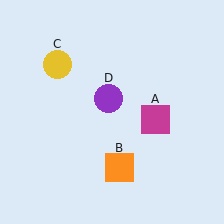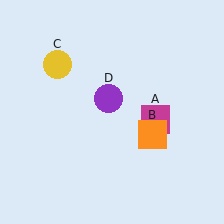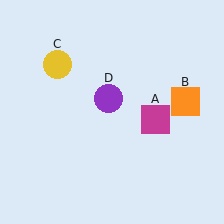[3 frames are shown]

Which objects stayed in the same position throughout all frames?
Magenta square (object A) and yellow circle (object C) and purple circle (object D) remained stationary.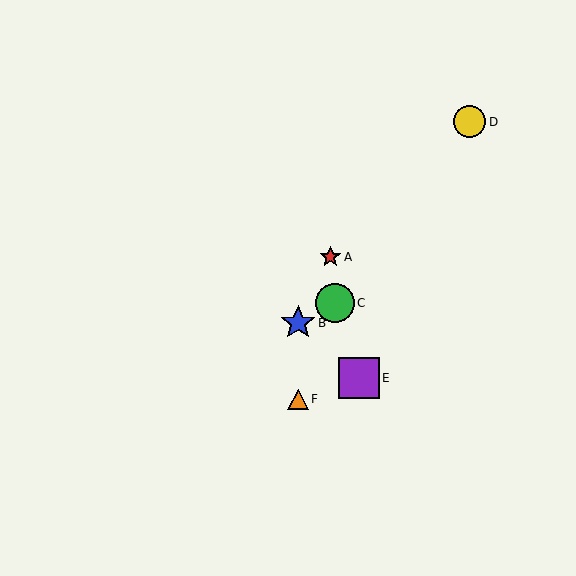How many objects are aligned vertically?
2 objects (B, F) are aligned vertically.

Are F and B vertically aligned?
Yes, both are at x≈298.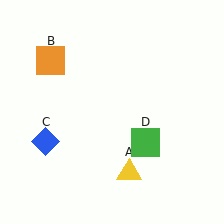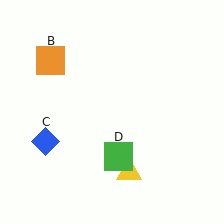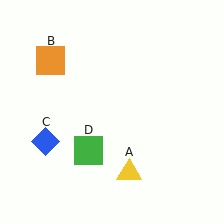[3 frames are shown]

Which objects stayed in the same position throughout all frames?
Yellow triangle (object A) and orange square (object B) and blue diamond (object C) remained stationary.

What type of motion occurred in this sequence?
The green square (object D) rotated clockwise around the center of the scene.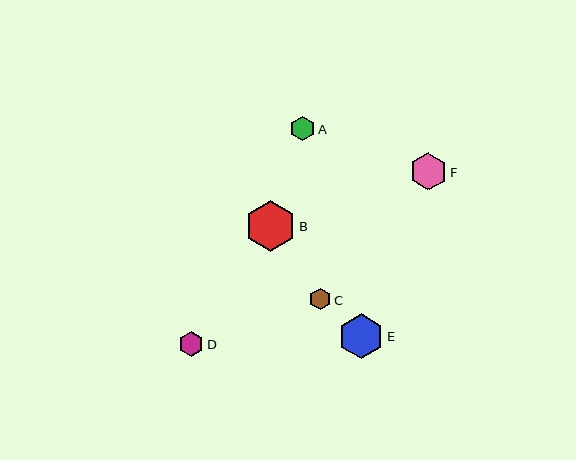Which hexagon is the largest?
Hexagon B is the largest with a size of approximately 51 pixels.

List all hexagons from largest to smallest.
From largest to smallest: B, E, F, D, A, C.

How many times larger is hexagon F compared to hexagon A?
Hexagon F is approximately 1.5 times the size of hexagon A.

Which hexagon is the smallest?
Hexagon C is the smallest with a size of approximately 21 pixels.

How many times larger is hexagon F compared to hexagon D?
Hexagon F is approximately 1.5 times the size of hexagon D.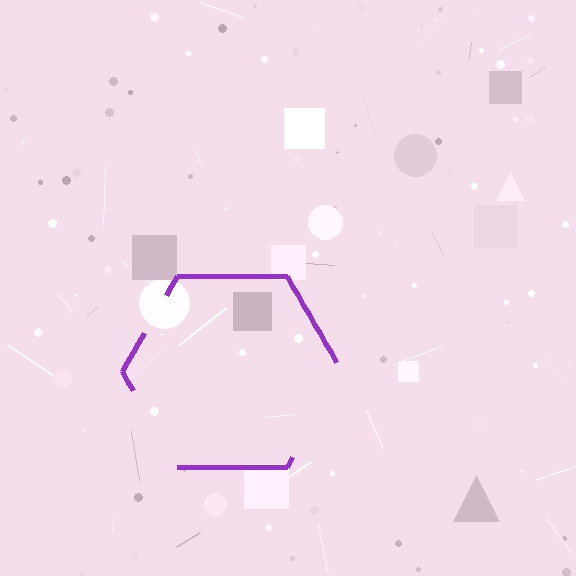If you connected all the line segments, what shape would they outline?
They would outline a hexagon.